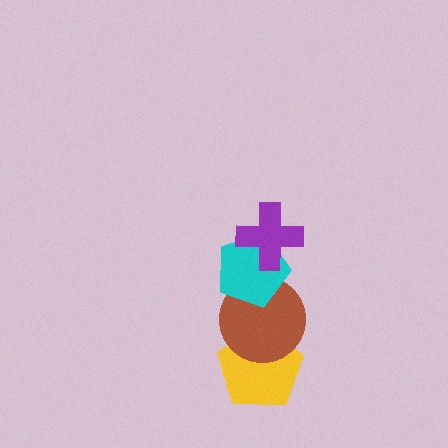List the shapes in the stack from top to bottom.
From top to bottom: the purple cross, the cyan pentagon, the brown circle, the yellow pentagon.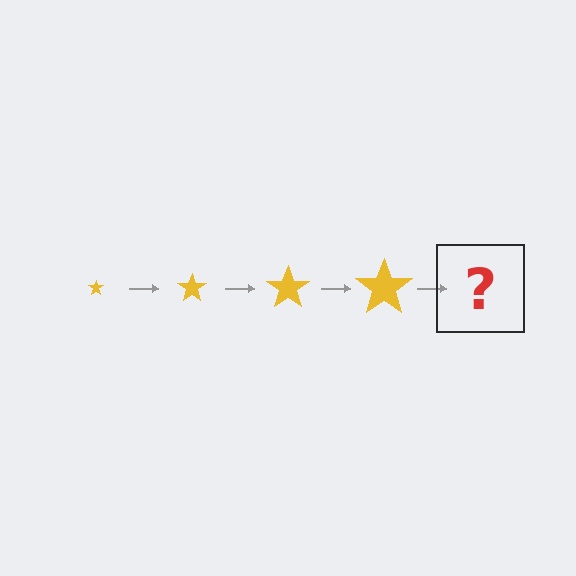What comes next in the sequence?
The next element should be a yellow star, larger than the previous one.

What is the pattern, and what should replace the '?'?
The pattern is that the star gets progressively larger each step. The '?' should be a yellow star, larger than the previous one.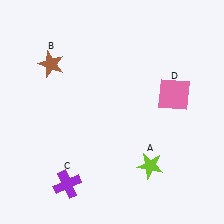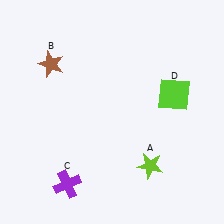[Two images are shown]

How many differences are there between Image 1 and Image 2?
There is 1 difference between the two images.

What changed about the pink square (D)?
In Image 1, D is pink. In Image 2, it changed to lime.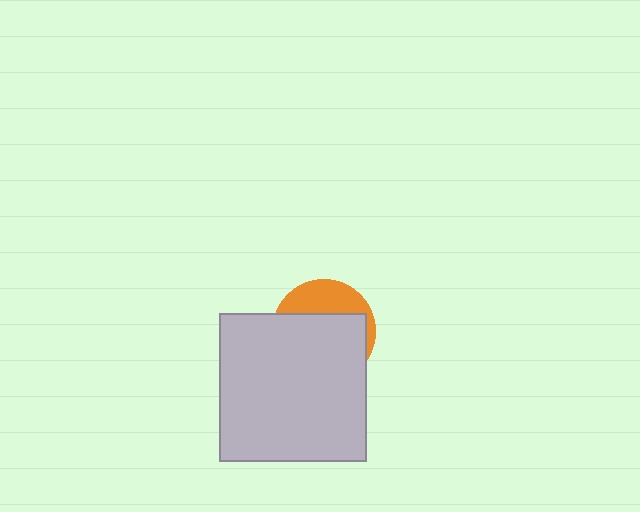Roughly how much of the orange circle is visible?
A small part of it is visible (roughly 32%).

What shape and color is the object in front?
The object in front is a light gray square.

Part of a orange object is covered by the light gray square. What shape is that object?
It is a circle.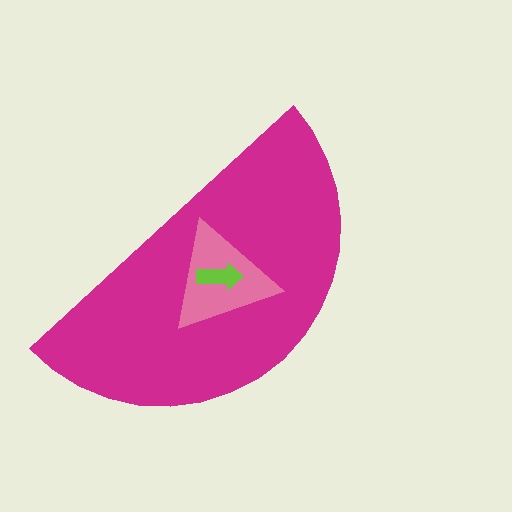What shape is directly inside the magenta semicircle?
The pink triangle.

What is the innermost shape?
The lime arrow.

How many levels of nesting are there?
3.